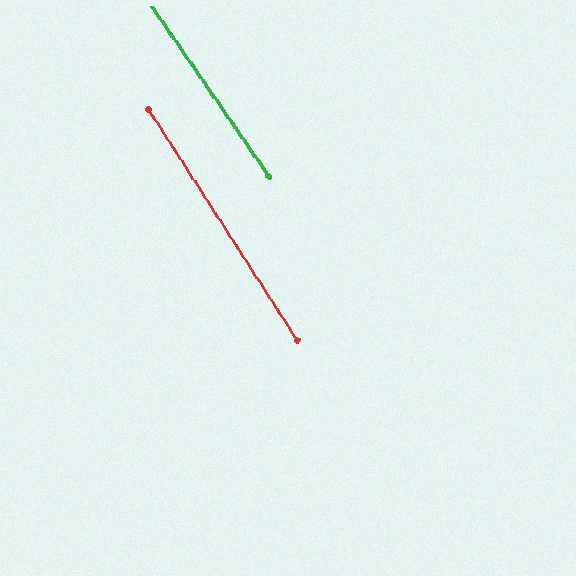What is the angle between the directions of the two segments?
Approximately 2 degrees.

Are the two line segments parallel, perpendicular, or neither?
Parallel — their directions differ by only 1.8°.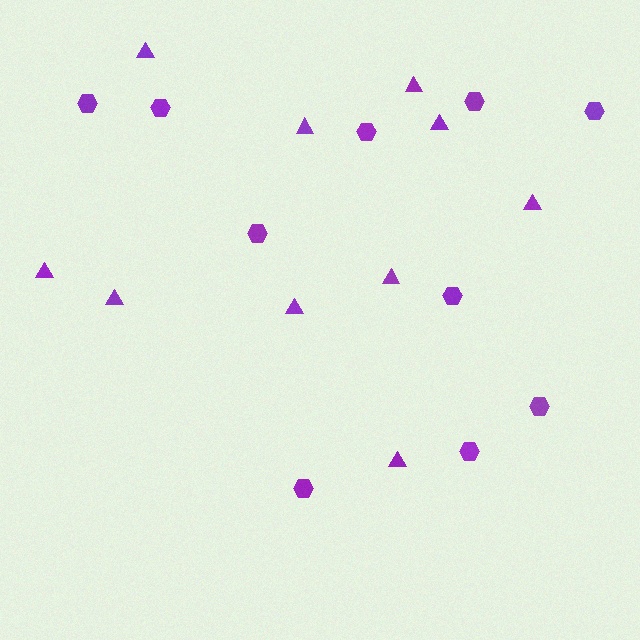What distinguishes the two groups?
There are 2 groups: one group of hexagons (10) and one group of triangles (10).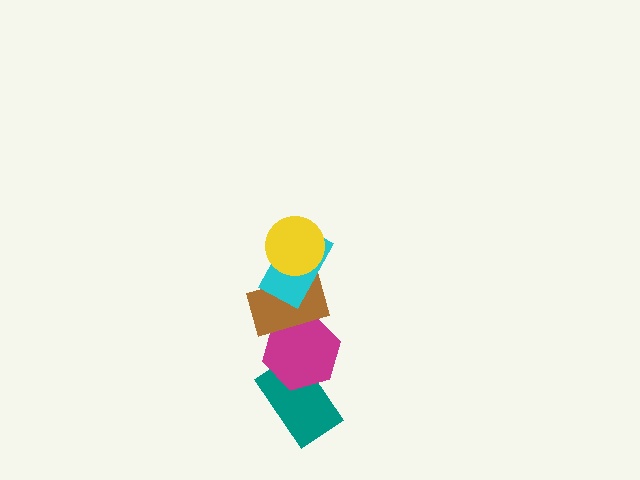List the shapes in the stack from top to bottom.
From top to bottom: the yellow circle, the cyan rectangle, the brown rectangle, the magenta hexagon, the teal rectangle.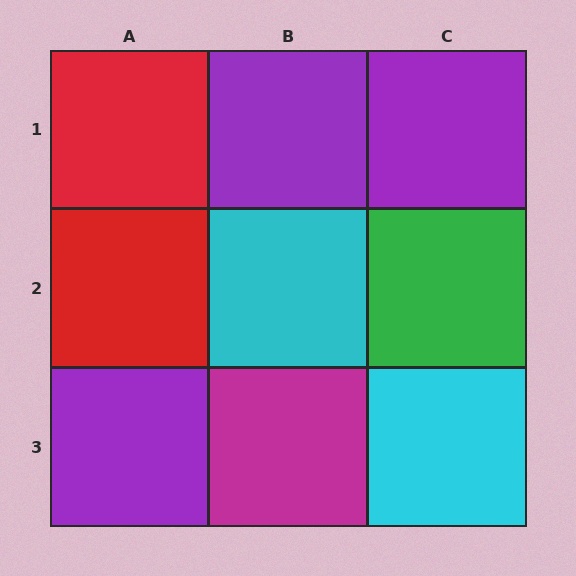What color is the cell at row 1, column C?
Purple.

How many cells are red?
2 cells are red.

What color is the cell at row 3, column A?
Purple.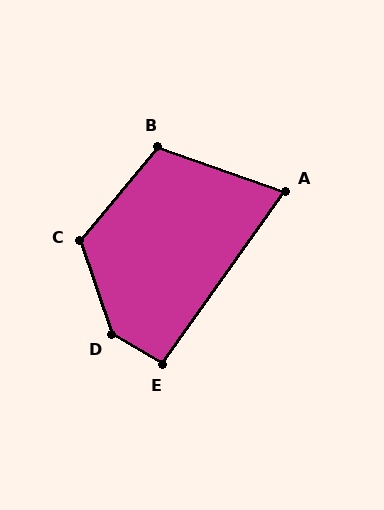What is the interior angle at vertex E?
Approximately 95 degrees (obtuse).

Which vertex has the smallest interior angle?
A, at approximately 74 degrees.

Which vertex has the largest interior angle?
D, at approximately 139 degrees.